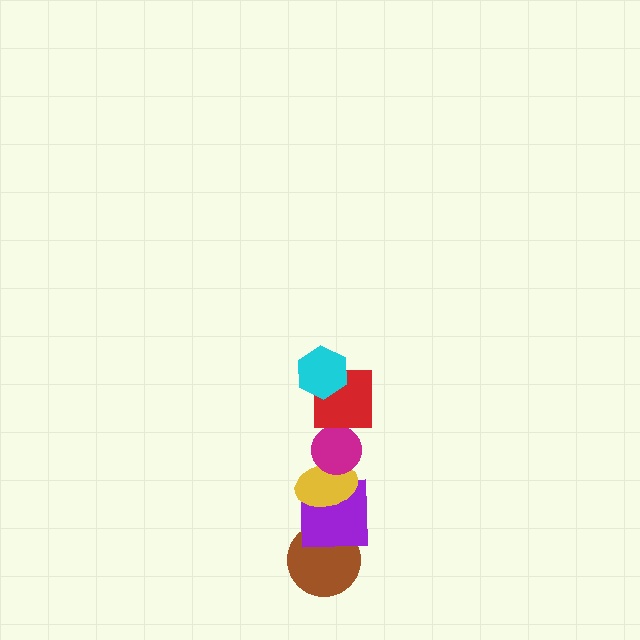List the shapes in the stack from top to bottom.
From top to bottom: the cyan hexagon, the red square, the magenta circle, the yellow ellipse, the purple square, the brown circle.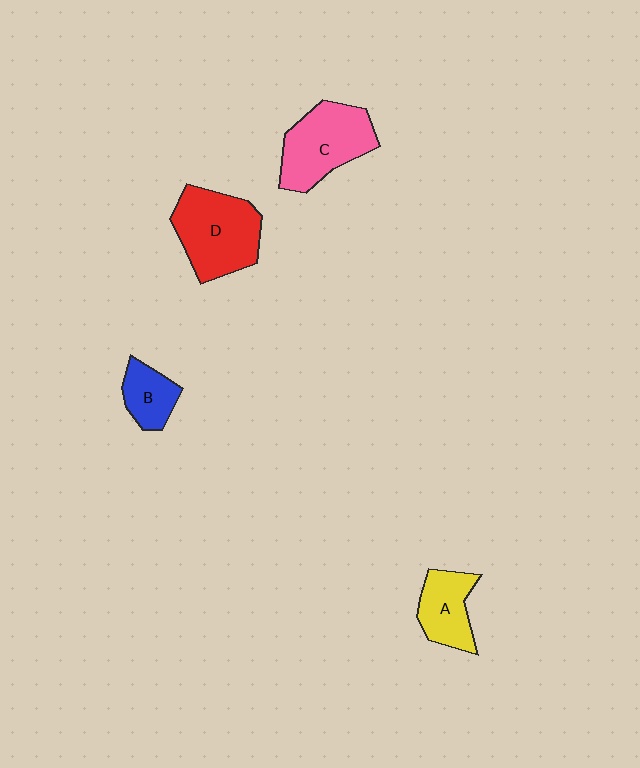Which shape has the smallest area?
Shape B (blue).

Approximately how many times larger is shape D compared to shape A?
Approximately 1.6 times.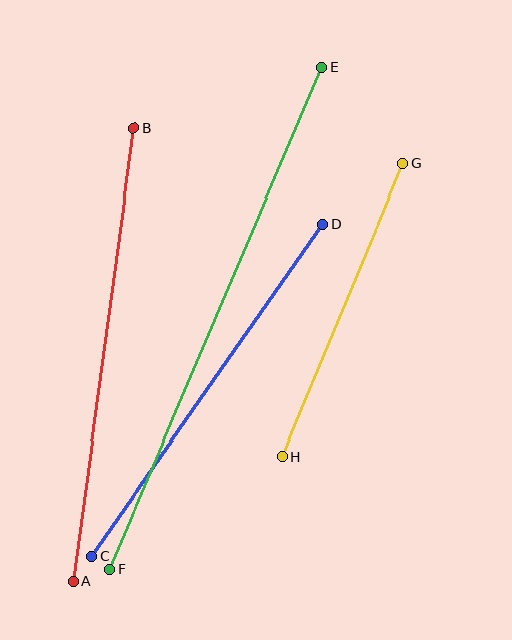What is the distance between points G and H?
The distance is approximately 317 pixels.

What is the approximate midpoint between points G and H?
The midpoint is at approximately (343, 310) pixels.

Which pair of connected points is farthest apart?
Points E and F are farthest apart.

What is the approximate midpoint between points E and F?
The midpoint is at approximately (216, 318) pixels.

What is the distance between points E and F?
The distance is approximately 545 pixels.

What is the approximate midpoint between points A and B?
The midpoint is at approximately (104, 355) pixels.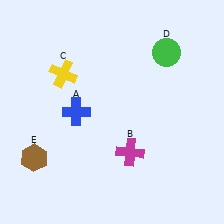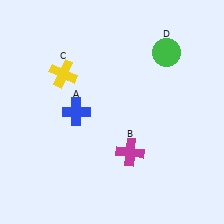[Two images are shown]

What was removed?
The brown hexagon (E) was removed in Image 2.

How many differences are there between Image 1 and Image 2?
There is 1 difference between the two images.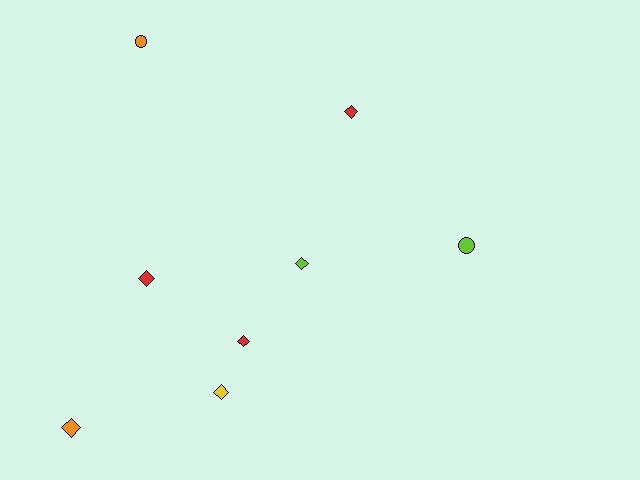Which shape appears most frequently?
Diamond, with 6 objects.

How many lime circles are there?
There is 1 lime circle.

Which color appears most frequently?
Red, with 3 objects.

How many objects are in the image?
There are 8 objects.